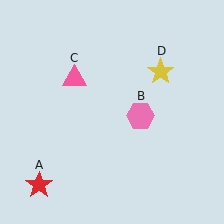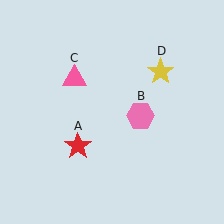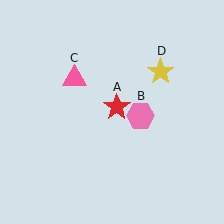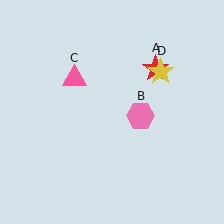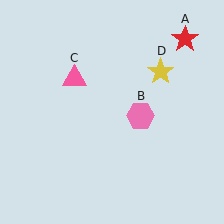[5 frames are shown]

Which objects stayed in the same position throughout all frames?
Pink hexagon (object B) and pink triangle (object C) and yellow star (object D) remained stationary.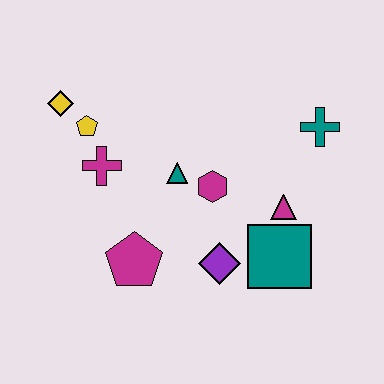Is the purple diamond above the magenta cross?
No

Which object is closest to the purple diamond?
The teal square is closest to the purple diamond.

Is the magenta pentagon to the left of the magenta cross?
No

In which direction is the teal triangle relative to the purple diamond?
The teal triangle is above the purple diamond.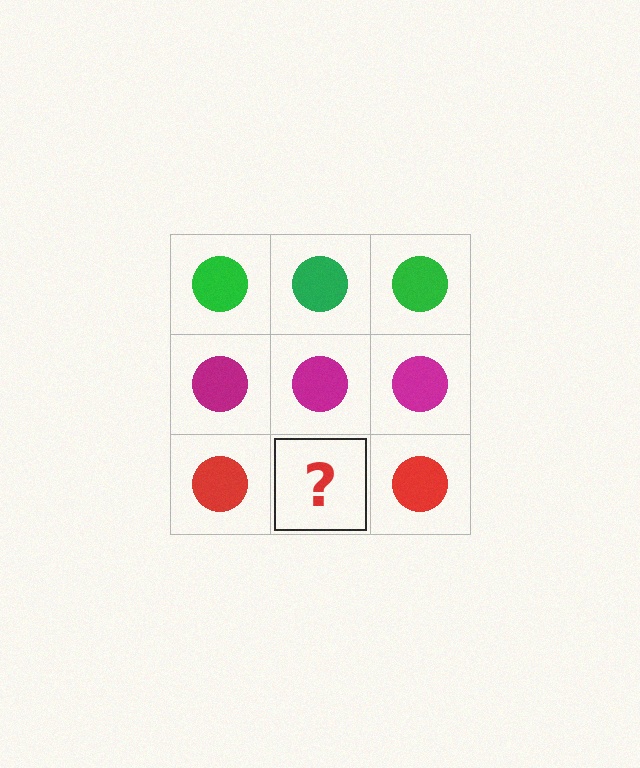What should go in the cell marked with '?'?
The missing cell should contain a red circle.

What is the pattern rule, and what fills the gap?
The rule is that each row has a consistent color. The gap should be filled with a red circle.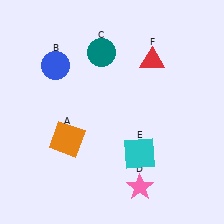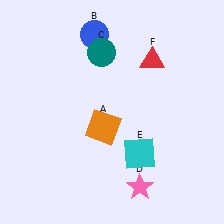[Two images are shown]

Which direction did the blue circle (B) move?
The blue circle (B) moved right.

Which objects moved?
The objects that moved are: the orange square (A), the blue circle (B).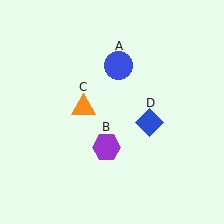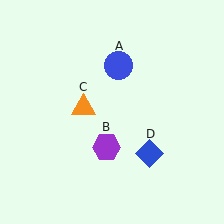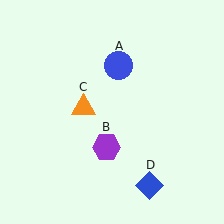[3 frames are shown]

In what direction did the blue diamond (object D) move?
The blue diamond (object D) moved down.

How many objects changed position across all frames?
1 object changed position: blue diamond (object D).